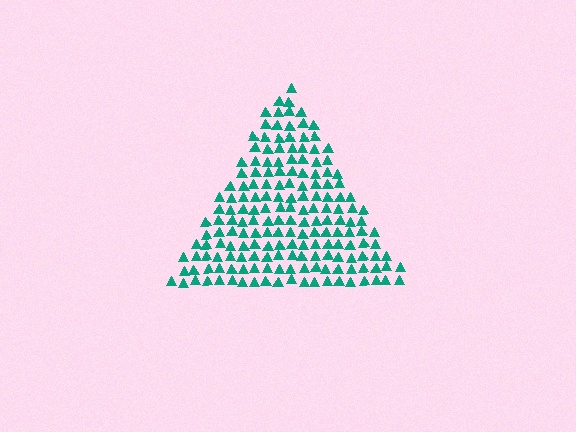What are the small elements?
The small elements are triangles.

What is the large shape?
The large shape is a triangle.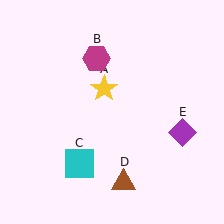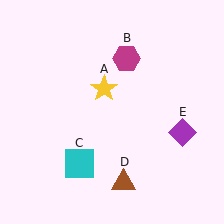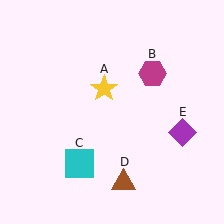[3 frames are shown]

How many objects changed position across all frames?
1 object changed position: magenta hexagon (object B).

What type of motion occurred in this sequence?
The magenta hexagon (object B) rotated clockwise around the center of the scene.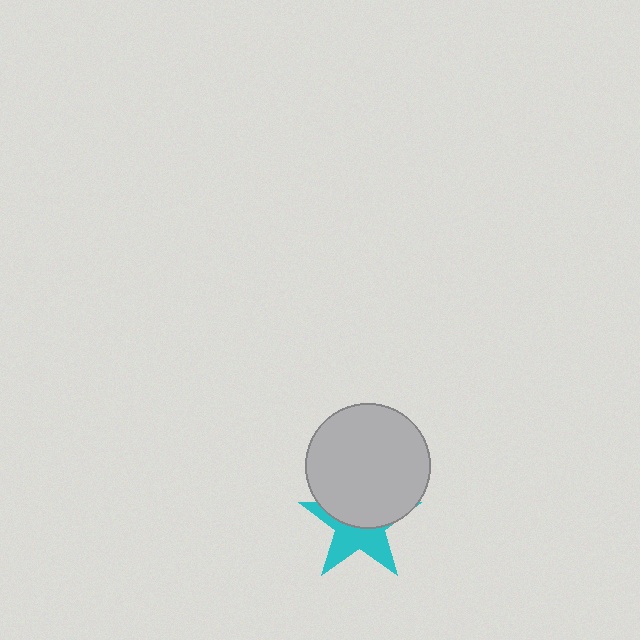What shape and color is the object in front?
The object in front is a light gray circle.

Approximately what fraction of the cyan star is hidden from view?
Roughly 53% of the cyan star is hidden behind the light gray circle.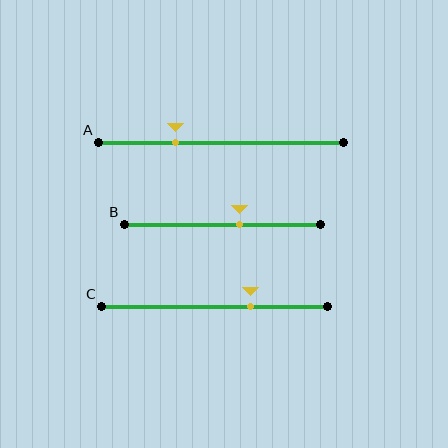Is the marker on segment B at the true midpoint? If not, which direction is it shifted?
No, the marker on segment B is shifted to the right by about 9% of the segment length.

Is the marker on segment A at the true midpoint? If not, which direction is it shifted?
No, the marker on segment A is shifted to the left by about 19% of the segment length.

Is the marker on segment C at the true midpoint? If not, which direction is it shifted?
No, the marker on segment C is shifted to the right by about 16% of the segment length.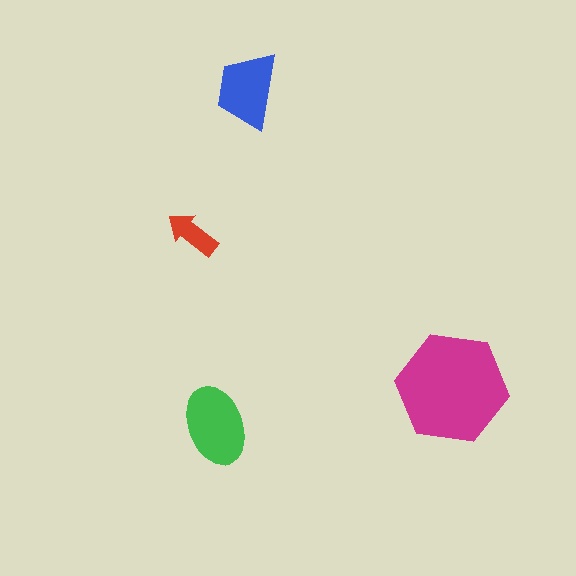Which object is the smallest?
The red arrow.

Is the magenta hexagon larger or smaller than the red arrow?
Larger.